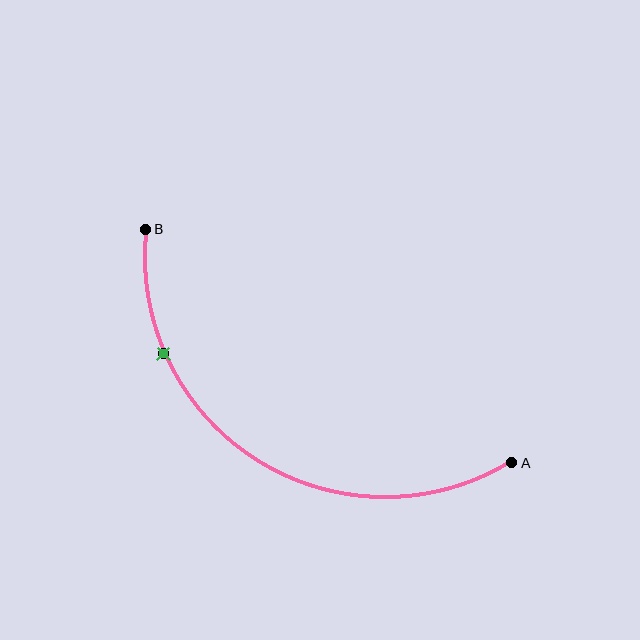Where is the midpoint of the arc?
The arc midpoint is the point on the curve farthest from the straight line joining A and B. It sits below that line.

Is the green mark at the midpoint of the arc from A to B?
No. The green mark lies on the arc but is closer to endpoint B. The arc midpoint would be at the point on the curve equidistant along the arc from both A and B.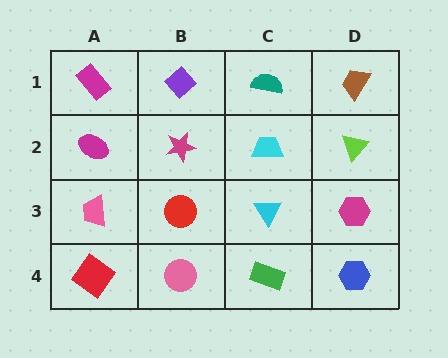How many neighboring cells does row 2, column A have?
3.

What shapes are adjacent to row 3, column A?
A magenta ellipse (row 2, column A), a red diamond (row 4, column A), a red circle (row 3, column B).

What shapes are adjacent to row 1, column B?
A magenta star (row 2, column B), a magenta rectangle (row 1, column A), a teal semicircle (row 1, column C).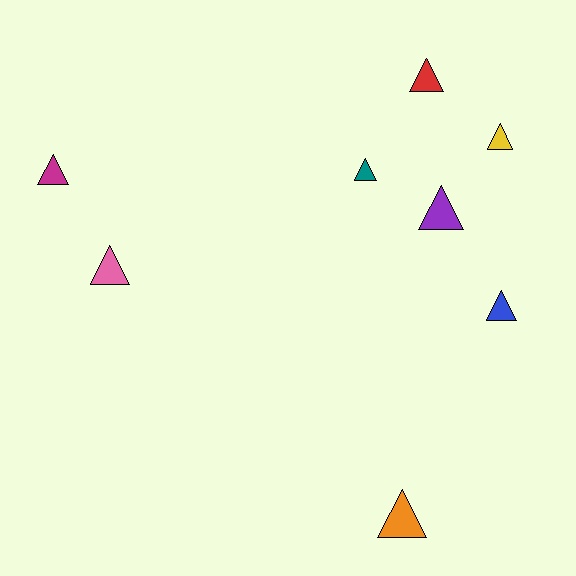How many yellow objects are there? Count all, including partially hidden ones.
There is 1 yellow object.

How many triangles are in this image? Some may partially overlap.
There are 8 triangles.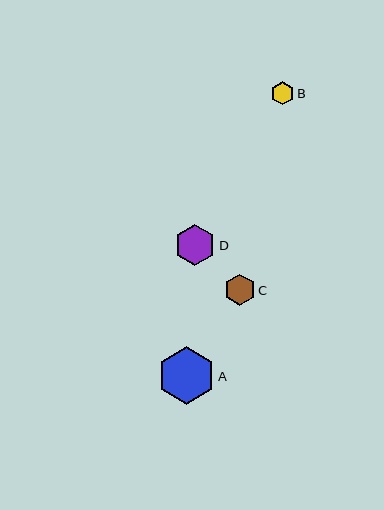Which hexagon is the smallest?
Hexagon B is the smallest with a size of approximately 23 pixels.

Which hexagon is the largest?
Hexagon A is the largest with a size of approximately 57 pixels.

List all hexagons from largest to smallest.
From largest to smallest: A, D, C, B.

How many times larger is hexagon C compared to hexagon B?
Hexagon C is approximately 1.3 times the size of hexagon B.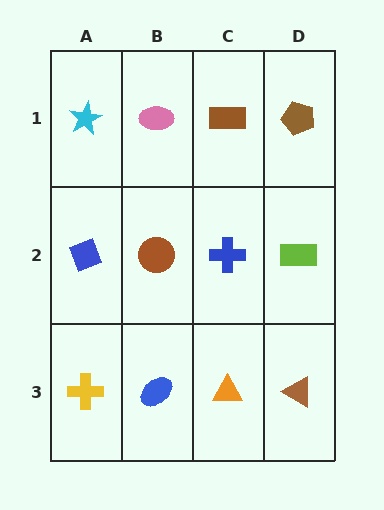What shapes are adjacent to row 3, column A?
A blue diamond (row 2, column A), a blue ellipse (row 3, column B).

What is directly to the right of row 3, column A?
A blue ellipse.